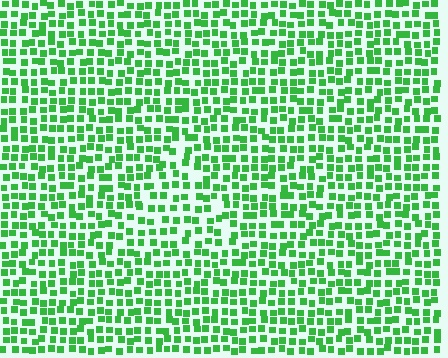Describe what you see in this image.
The image contains small green elements arranged at two different densities. A triangle-shaped region is visible where the elements are less densely packed than the surrounding area.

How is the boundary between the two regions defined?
The boundary is defined by a change in element density (approximately 1.4x ratio). All elements are the same color, size, and shape.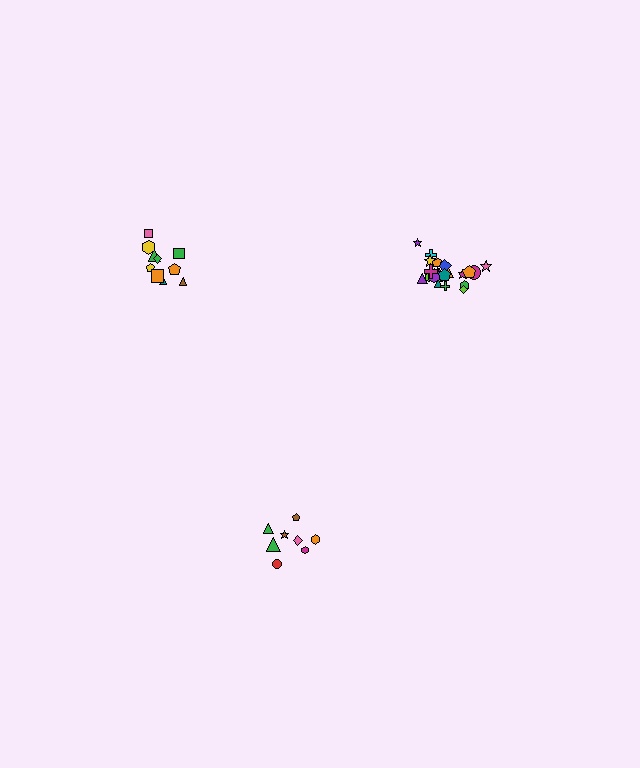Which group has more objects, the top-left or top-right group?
The top-right group.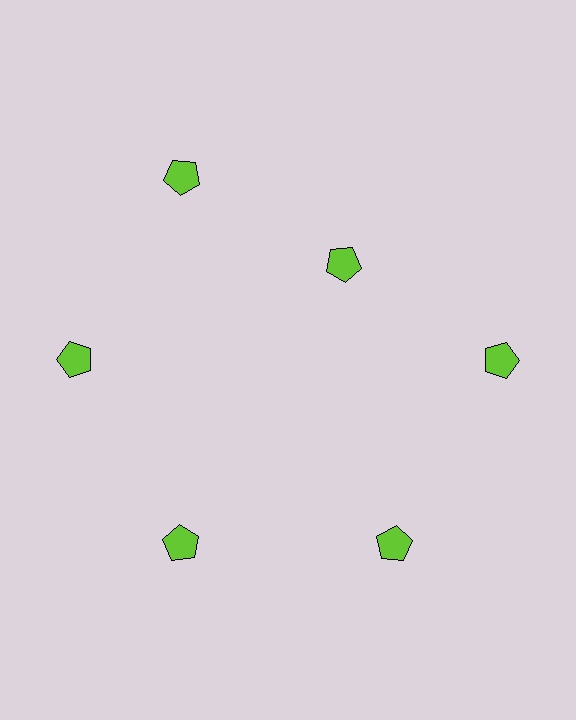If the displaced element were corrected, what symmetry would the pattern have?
It would have 6-fold rotational symmetry — the pattern would map onto itself every 60 degrees.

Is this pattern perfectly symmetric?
No. The 6 lime pentagons are arranged in a ring, but one element near the 1 o'clock position is pulled inward toward the center, breaking the 6-fold rotational symmetry.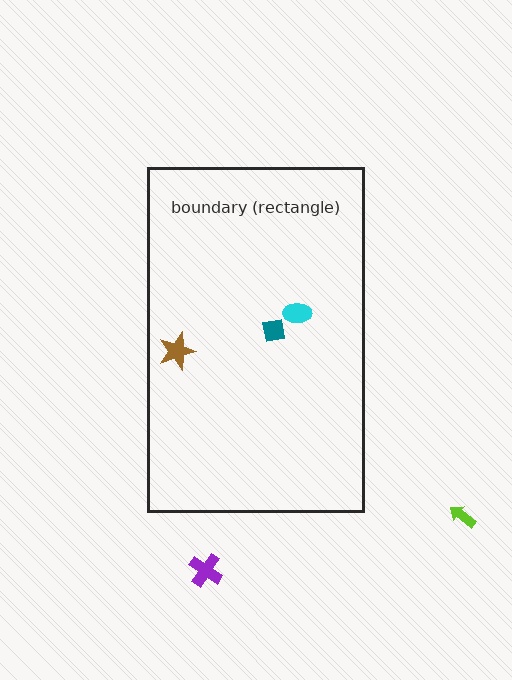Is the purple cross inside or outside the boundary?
Outside.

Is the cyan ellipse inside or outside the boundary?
Inside.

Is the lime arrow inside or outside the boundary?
Outside.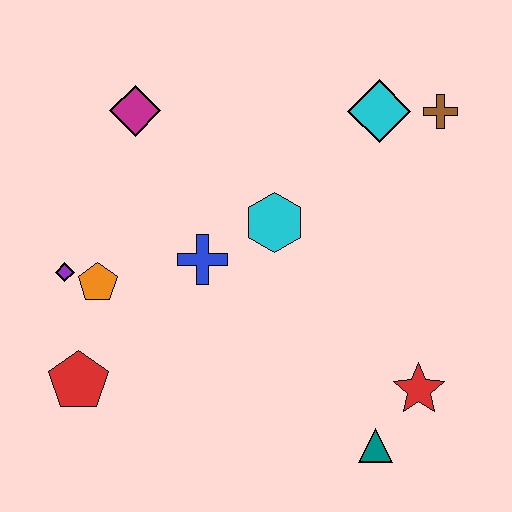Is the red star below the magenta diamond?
Yes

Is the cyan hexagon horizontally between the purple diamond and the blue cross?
No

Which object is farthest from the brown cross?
The red pentagon is farthest from the brown cross.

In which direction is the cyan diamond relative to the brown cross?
The cyan diamond is to the left of the brown cross.